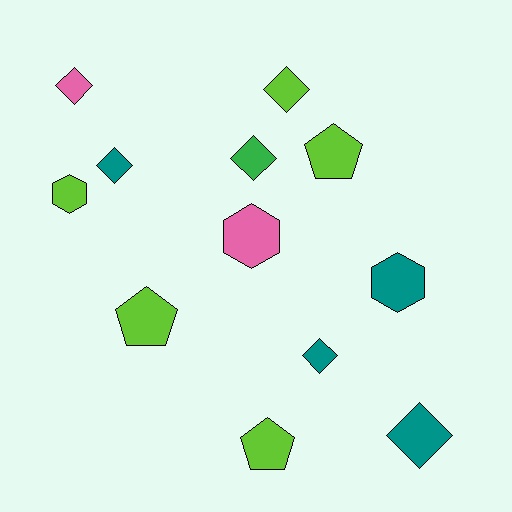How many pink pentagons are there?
There are no pink pentagons.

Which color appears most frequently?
Lime, with 5 objects.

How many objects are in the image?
There are 12 objects.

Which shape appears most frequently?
Diamond, with 6 objects.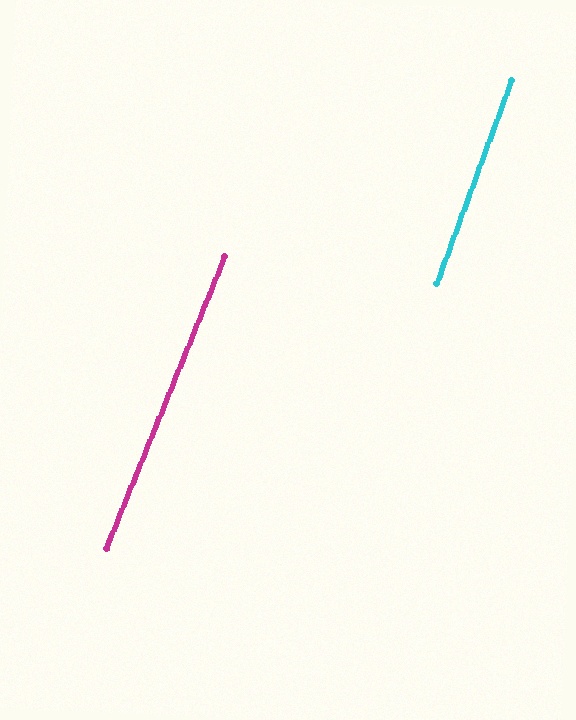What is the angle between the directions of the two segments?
Approximately 2 degrees.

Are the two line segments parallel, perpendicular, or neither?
Parallel — their directions differ by only 1.7°.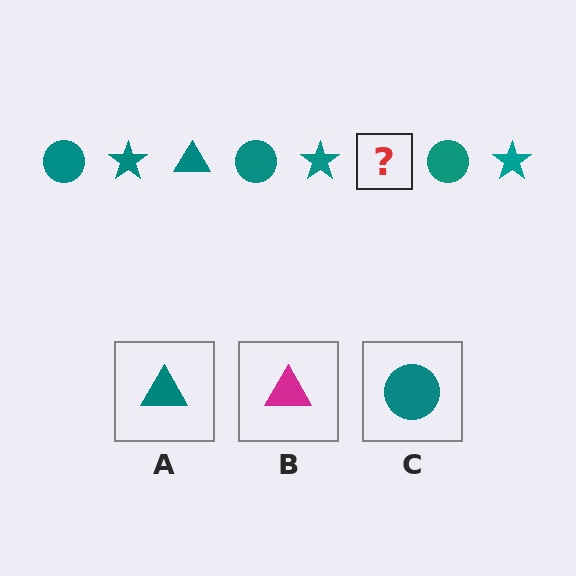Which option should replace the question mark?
Option A.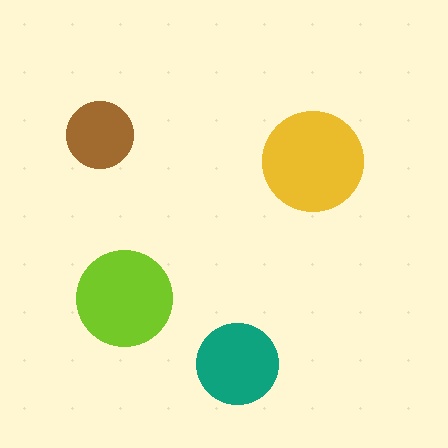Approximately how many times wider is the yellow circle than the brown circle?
About 1.5 times wider.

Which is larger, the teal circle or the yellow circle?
The yellow one.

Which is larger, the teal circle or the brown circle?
The teal one.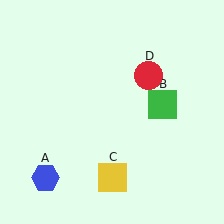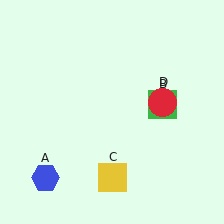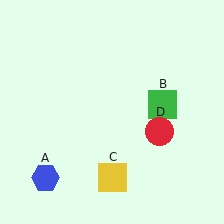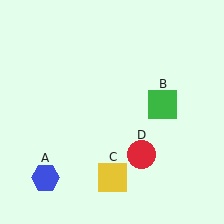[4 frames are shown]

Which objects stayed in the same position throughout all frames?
Blue hexagon (object A) and green square (object B) and yellow square (object C) remained stationary.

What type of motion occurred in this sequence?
The red circle (object D) rotated clockwise around the center of the scene.